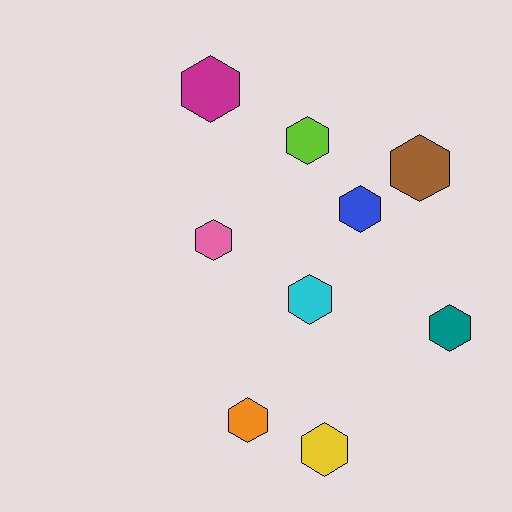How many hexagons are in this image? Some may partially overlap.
There are 9 hexagons.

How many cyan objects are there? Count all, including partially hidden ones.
There is 1 cyan object.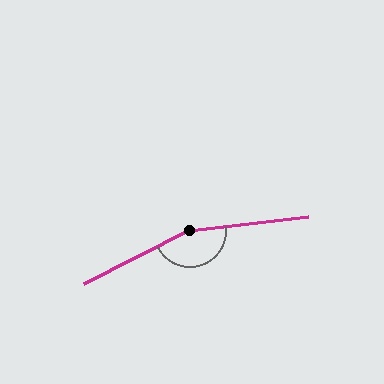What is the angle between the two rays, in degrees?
Approximately 160 degrees.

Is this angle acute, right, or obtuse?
It is obtuse.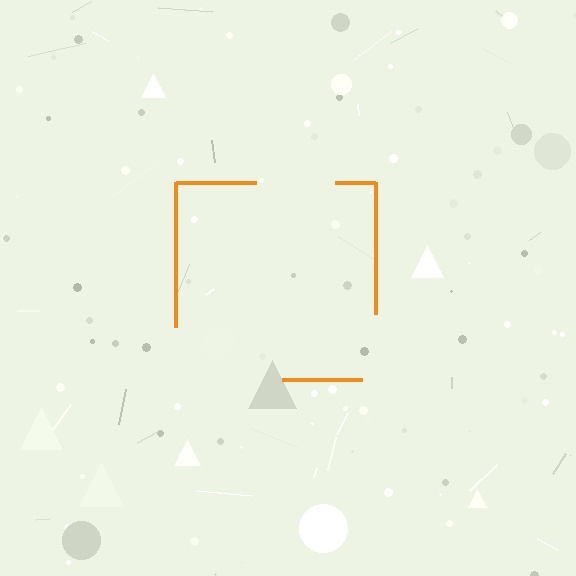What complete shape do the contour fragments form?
The contour fragments form a square.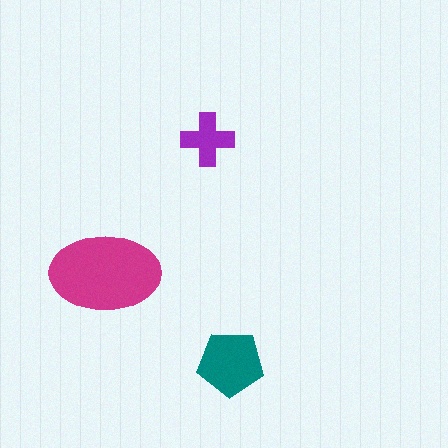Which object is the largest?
The magenta ellipse.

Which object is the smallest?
The purple cross.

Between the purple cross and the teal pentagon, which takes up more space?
The teal pentagon.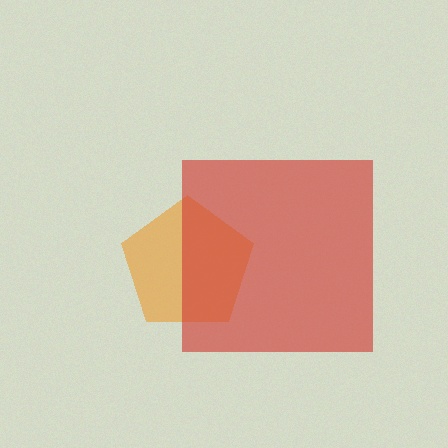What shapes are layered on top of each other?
The layered shapes are: an orange pentagon, a red square.